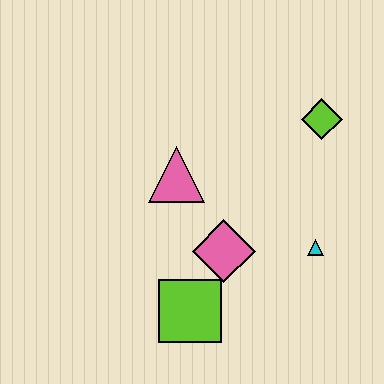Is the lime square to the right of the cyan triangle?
No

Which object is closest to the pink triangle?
The pink diamond is closest to the pink triangle.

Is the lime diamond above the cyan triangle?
Yes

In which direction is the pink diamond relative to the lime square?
The pink diamond is above the lime square.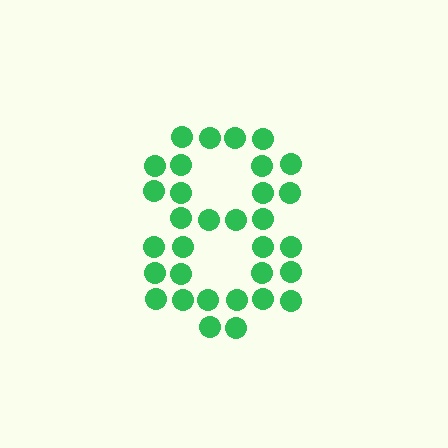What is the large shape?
The large shape is the digit 8.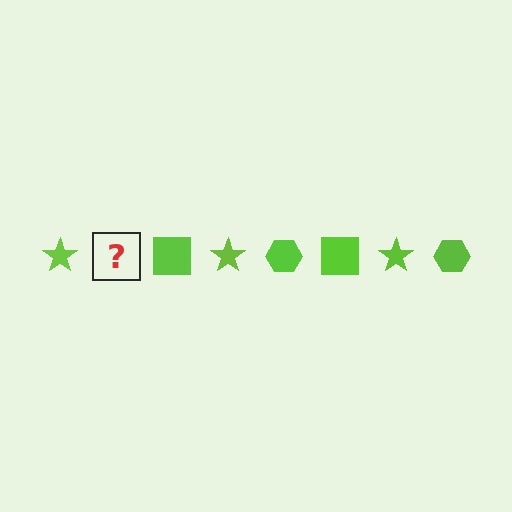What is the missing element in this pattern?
The missing element is a lime hexagon.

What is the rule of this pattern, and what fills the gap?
The rule is that the pattern cycles through star, hexagon, square shapes in lime. The gap should be filled with a lime hexagon.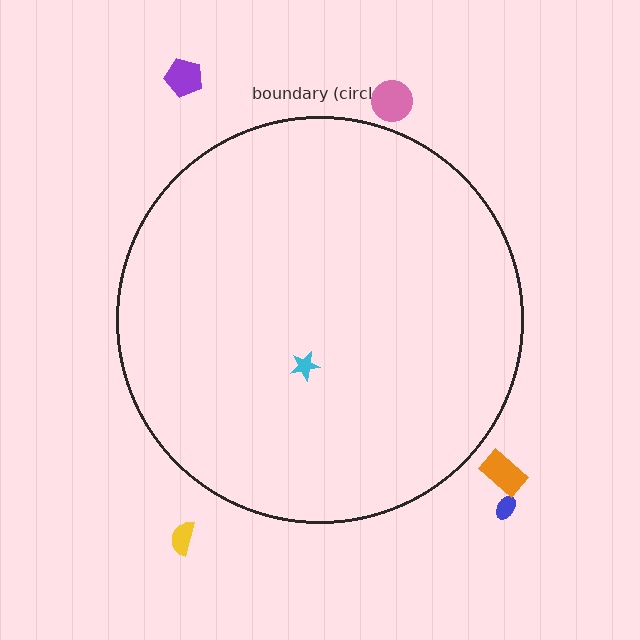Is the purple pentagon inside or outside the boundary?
Outside.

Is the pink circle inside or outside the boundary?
Outside.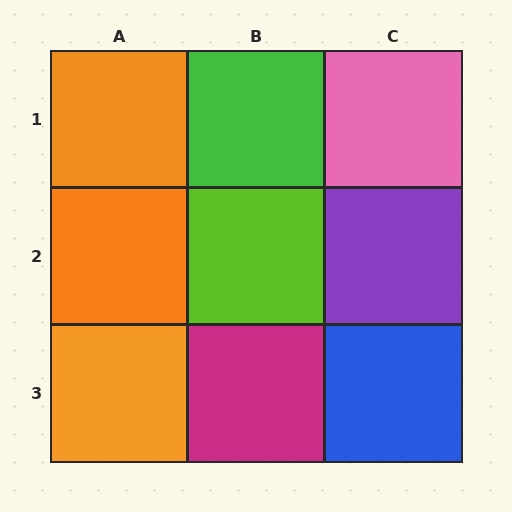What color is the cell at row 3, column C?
Blue.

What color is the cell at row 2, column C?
Purple.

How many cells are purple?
1 cell is purple.